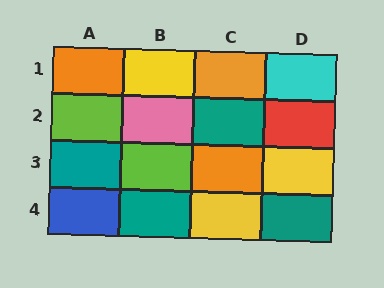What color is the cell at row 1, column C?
Orange.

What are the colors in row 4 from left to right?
Blue, teal, yellow, teal.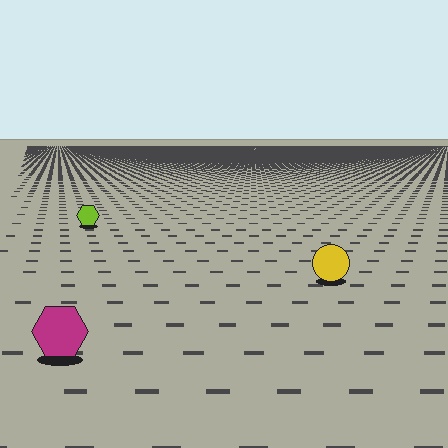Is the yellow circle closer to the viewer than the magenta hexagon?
No. The magenta hexagon is closer — you can tell from the texture gradient: the ground texture is coarser near it.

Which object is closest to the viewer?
The magenta hexagon is closest. The texture marks near it are larger and more spread out.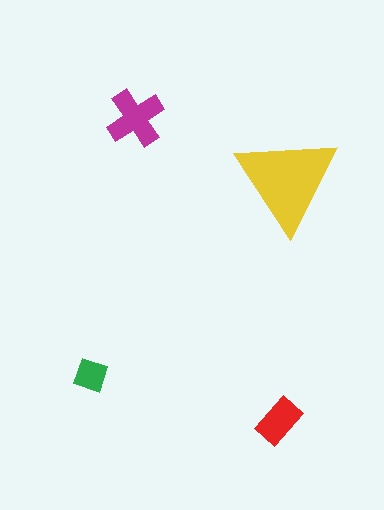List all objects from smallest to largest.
The green diamond, the red rectangle, the magenta cross, the yellow triangle.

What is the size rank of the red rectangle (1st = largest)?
3rd.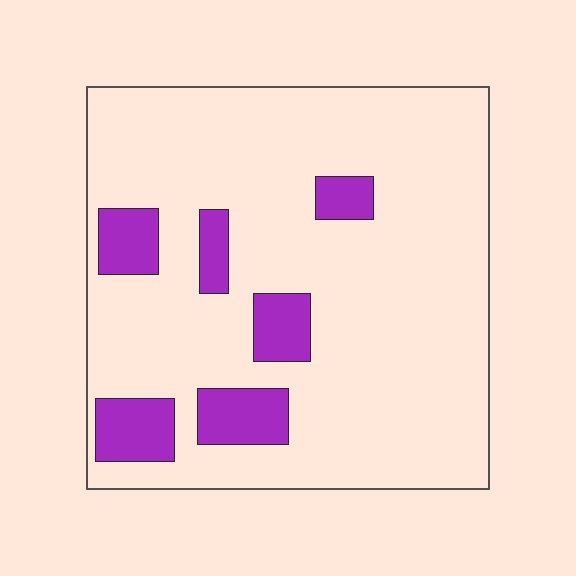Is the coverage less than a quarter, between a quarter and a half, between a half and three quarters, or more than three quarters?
Less than a quarter.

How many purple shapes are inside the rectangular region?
6.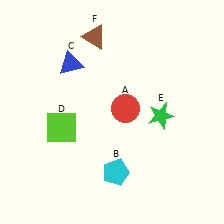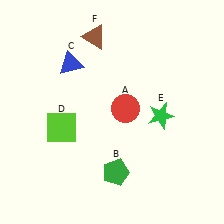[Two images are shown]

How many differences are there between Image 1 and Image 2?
There is 1 difference between the two images.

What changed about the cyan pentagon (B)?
In Image 1, B is cyan. In Image 2, it changed to green.